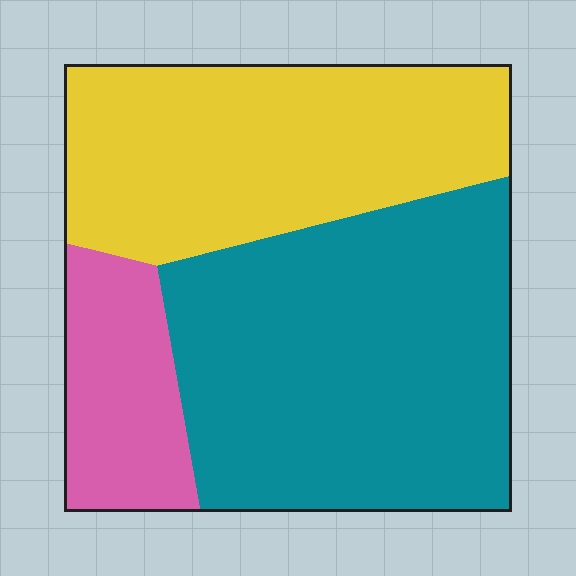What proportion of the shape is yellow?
Yellow takes up about three eighths (3/8) of the shape.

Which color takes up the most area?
Teal, at roughly 50%.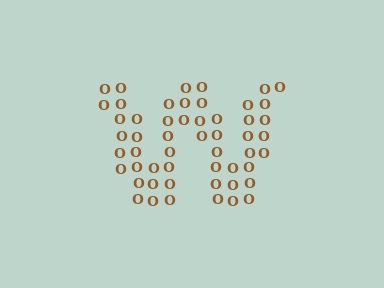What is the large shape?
The large shape is the letter W.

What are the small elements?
The small elements are letter O's.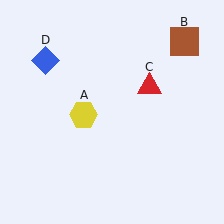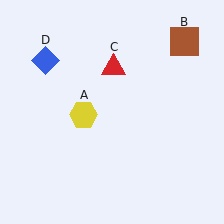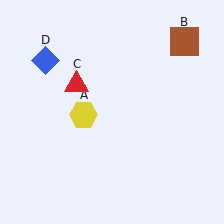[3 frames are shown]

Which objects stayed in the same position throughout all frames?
Yellow hexagon (object A) and brown square (object B) and blue diamond (object D) remained stationary.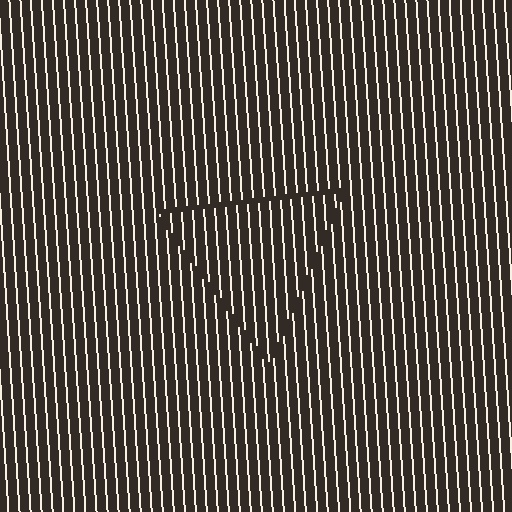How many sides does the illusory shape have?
3 sides — the line-ends trace a triangle.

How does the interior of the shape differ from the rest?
The interior of the shape contains the same grating, shifted by half a period — the contour is defined by the phase discontinuity where line-ends from the inner and outer gratings abut.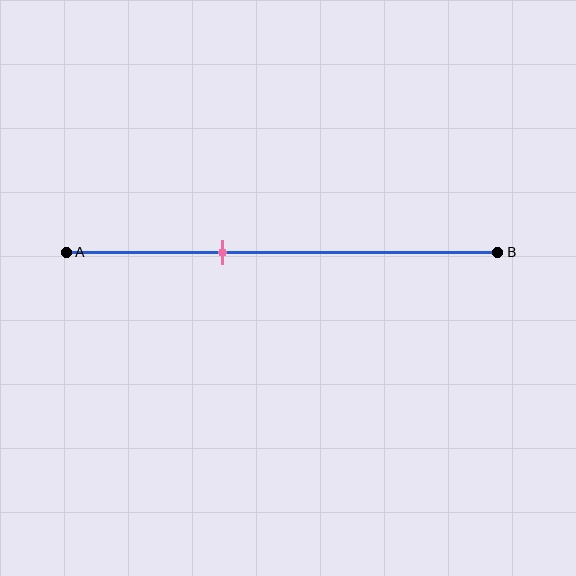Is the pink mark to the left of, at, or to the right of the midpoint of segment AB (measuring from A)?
The pink mark is to the left of the midpoint of segment AB.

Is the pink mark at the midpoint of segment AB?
No, the mark is at about 35% from A, not at the 50% midpoint.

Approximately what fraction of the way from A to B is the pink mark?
The pink mark is approximately 35% of the way from A to B.